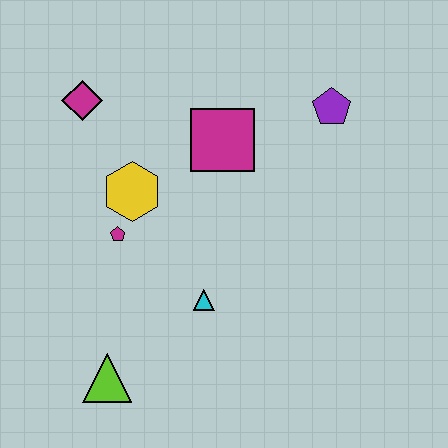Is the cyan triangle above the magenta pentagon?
No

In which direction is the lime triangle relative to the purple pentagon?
The lime triangle is below the purple pentagon.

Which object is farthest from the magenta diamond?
The lime triangle is farthest from the magenta diamond.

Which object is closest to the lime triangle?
The cyan triangle is closest to the lime triangle.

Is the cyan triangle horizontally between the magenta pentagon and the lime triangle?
No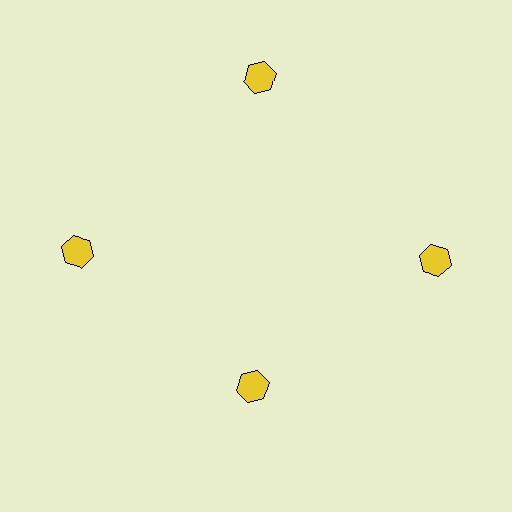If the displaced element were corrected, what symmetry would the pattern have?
It would have 4-fold rotational symmetry — the pattern would map onto itself every 90 degrees.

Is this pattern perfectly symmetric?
No. The 4 yellow hexagons are arranged in a ring, but one element near the 6 o'clock position is pulled inward toward the center, breaking the 4-fold rotational symmetry.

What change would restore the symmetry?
The symmetry would be restored by moving it outward, back onto the ring so that all 4 hexagons sit at equal angles and equal distance from the center.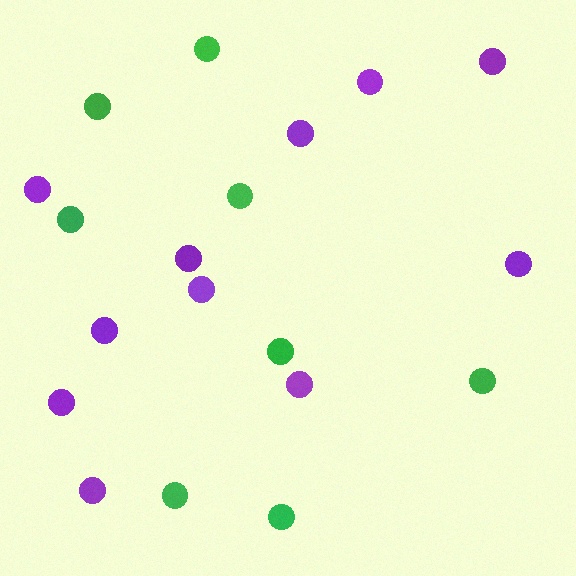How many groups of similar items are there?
There are 2 groups: one group of purple circles (11) and one group of green circles (8).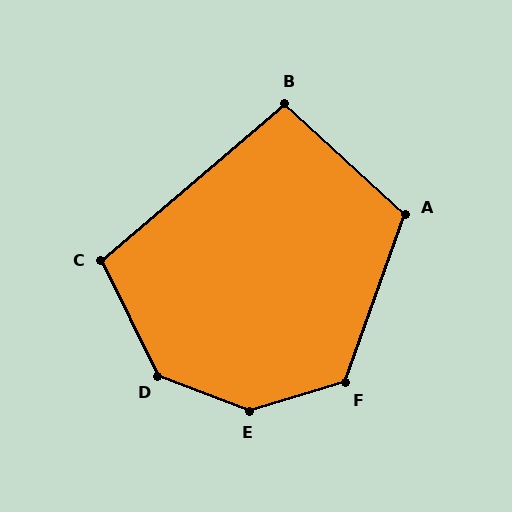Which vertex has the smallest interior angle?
B, at approximately 97 degrees.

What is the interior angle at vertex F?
Approximately 126 degrees (obtuse).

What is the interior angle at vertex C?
Approximately 104 degrees (obtuse).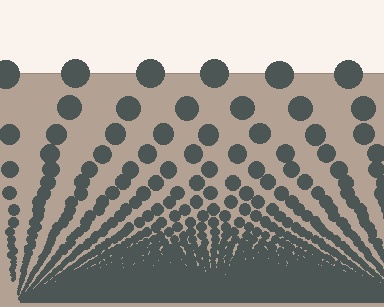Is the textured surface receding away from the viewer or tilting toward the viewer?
The surface appears to tilt toward the viewer. Texture elements get larger and sparser toward the top.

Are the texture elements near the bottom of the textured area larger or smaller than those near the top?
Smaller. The gradient is inverted — elements near the bottom are smaller and denser.